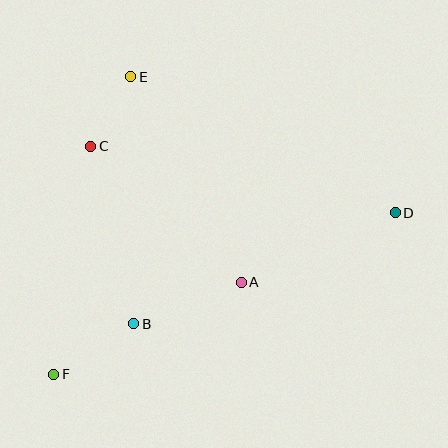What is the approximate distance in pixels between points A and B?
The distance between A and B is approximately 115 pixels.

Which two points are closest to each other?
Points C and E are closest to each other.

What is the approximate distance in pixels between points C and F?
The distance between C and F is approximately 231 pixels.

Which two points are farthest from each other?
Points D and F are farthest from each other.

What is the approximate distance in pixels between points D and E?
The distance between D and E is approximately 298 pixels.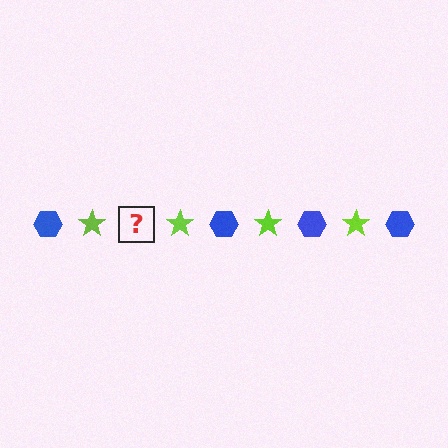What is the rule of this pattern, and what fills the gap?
The rule is that the pattern alternates between blue hexagon and lime star. The gap should be filled with a blue hexagon.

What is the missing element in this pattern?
The missing element is a blue hexagon.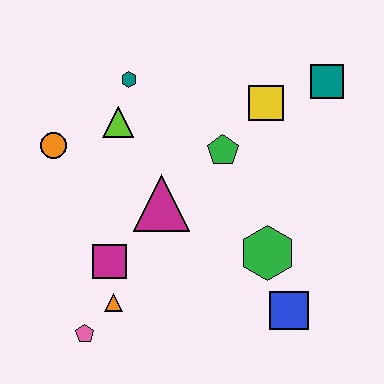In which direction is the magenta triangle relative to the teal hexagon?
The magenta triangle is below the teal hexagon.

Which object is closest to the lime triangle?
The teal hexagon is closest to the lime triangle.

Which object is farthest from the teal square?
The pink pentagon is farthest from the teal square.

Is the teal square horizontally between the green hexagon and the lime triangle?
No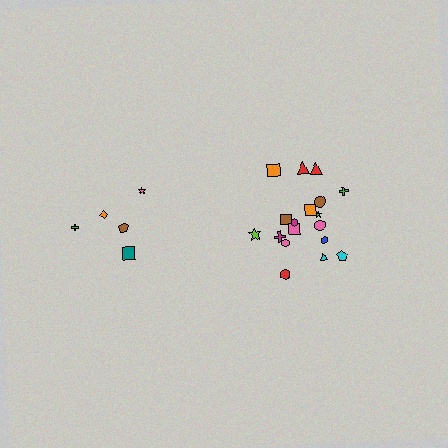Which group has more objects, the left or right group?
The right group.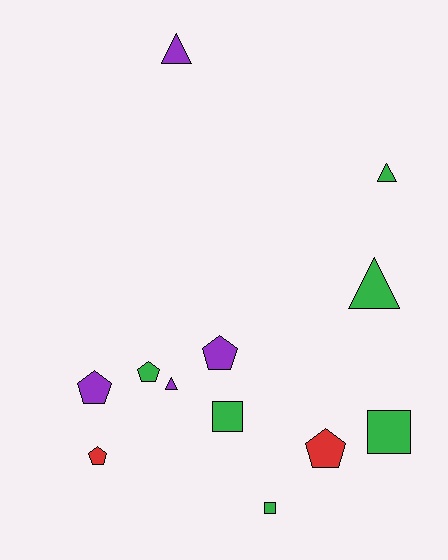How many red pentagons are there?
There are 2 red pentagons.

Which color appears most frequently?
Green, with 6 objects.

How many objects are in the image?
There are 12 objects.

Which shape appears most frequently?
Pentagon, with 5 objects.